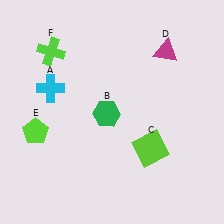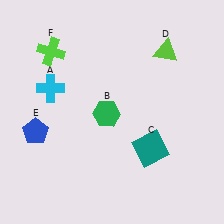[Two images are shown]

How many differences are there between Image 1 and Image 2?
There are 3 differences between the two images.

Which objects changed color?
C changed from lime to teal. D changed from magenta to lime. E changed from lime to blue.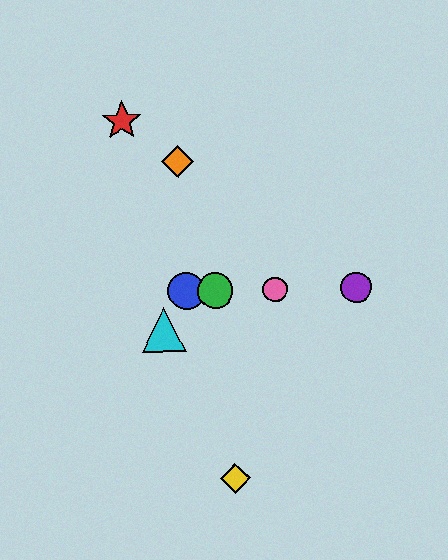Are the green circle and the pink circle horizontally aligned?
Yes, both are at y≈291.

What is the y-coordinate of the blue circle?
The blue circle is at y≈291.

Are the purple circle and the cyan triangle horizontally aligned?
No, the purple circle is at y≈287 and the cyan triangle is at y≈330.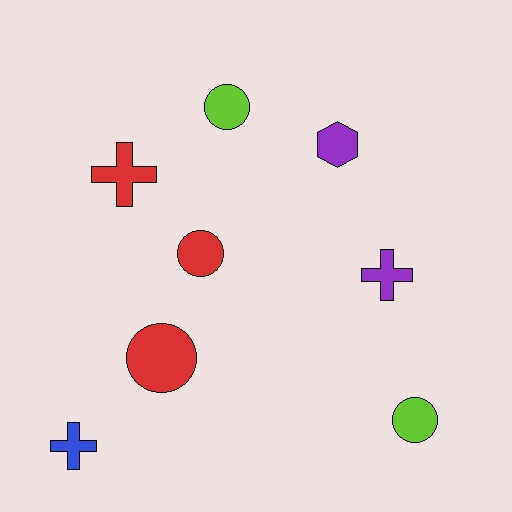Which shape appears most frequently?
Circle, with 4 objects.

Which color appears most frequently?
Red, with 3 objects.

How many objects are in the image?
There are 8 objects.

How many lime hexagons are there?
There are no lime hexagons.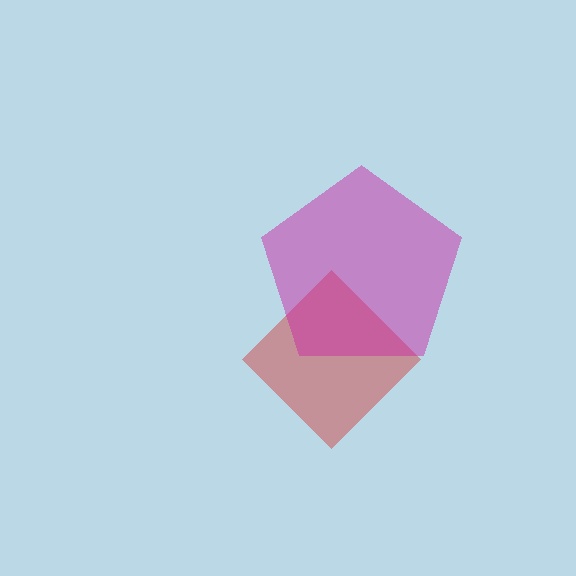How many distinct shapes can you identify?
There are 2 distinct shapes: a red diamond, a magenta pentagon.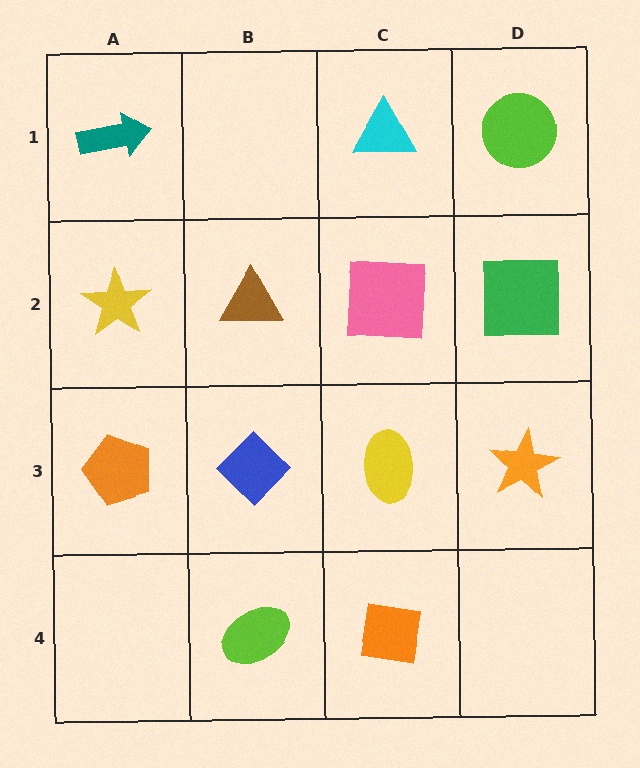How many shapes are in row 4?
2 shapes.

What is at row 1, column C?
A cyan triangle.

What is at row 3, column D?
An orange star.